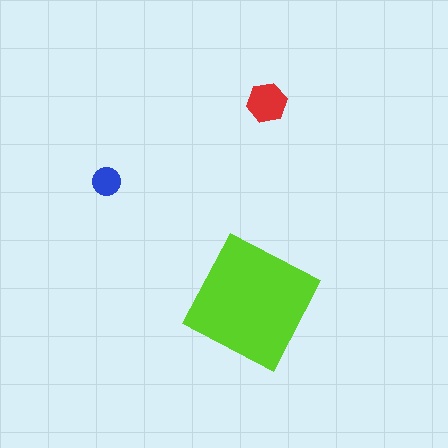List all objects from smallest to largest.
The blue circle, the red hexagon, the lime square.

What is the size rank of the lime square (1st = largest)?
1st.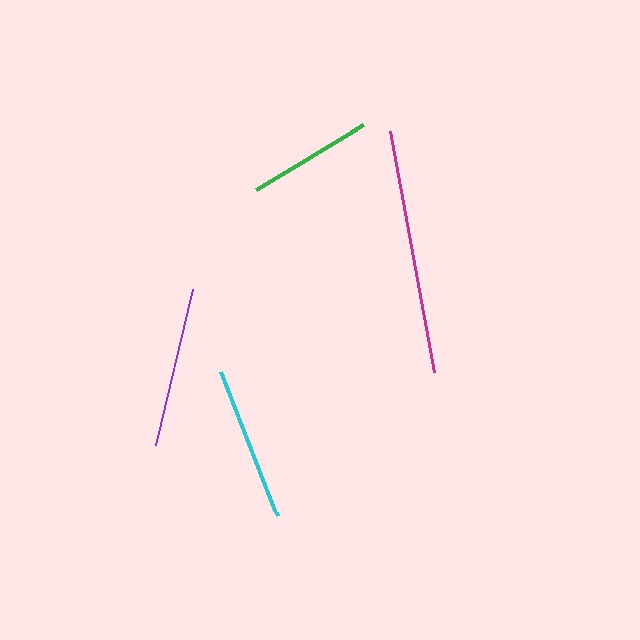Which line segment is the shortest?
The green line is the shortest at approximately 126 pixels.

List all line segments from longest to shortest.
From longest to shortest: magenta, purple, cyan, green.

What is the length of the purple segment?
The purple segment is approximately 160 pixels long.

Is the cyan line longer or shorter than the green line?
The cyan line is longer than the green line.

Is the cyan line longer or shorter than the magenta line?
The magenta line is longer than the cyan line.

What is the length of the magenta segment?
The magenta segment is approximately 245 pixels long.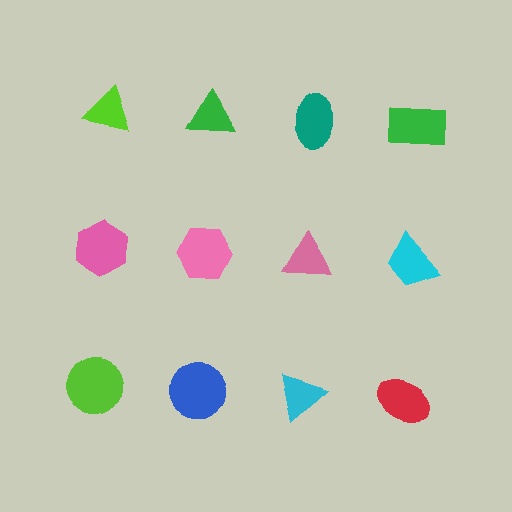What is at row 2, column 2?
A pink hexagon.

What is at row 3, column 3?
A cyan triangle.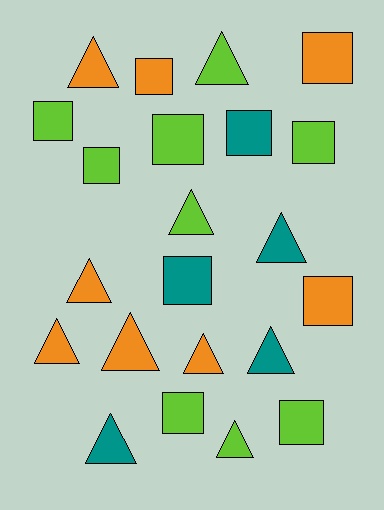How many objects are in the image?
There are 22 objects.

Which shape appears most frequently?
Square, with 11 objects.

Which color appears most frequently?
Lime, with 9 objects.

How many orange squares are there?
There are 3 orange squares.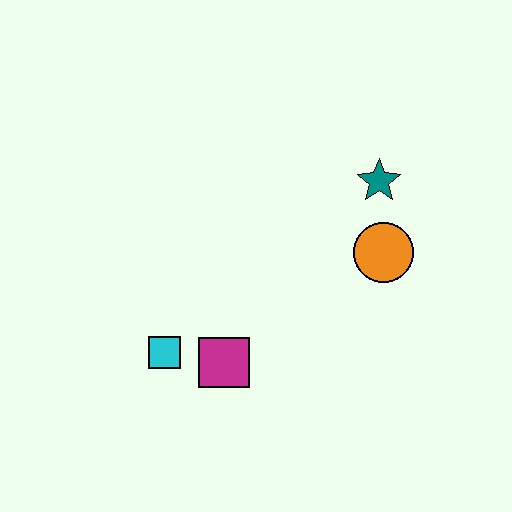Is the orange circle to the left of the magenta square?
No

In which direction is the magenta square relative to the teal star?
The magenta square is below the teal star.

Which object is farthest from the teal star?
The cyan square is farthest from the teal star.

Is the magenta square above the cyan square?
No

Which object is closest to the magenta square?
The cyan square is closest to the magenta square.